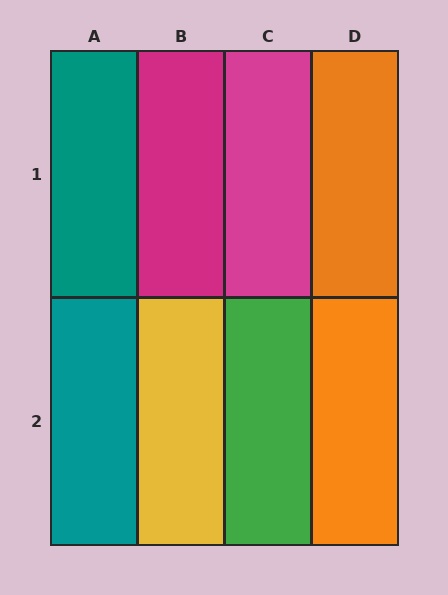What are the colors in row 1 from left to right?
Teal, magenta, magenta, orange.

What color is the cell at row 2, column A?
Teal.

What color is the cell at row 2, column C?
Green.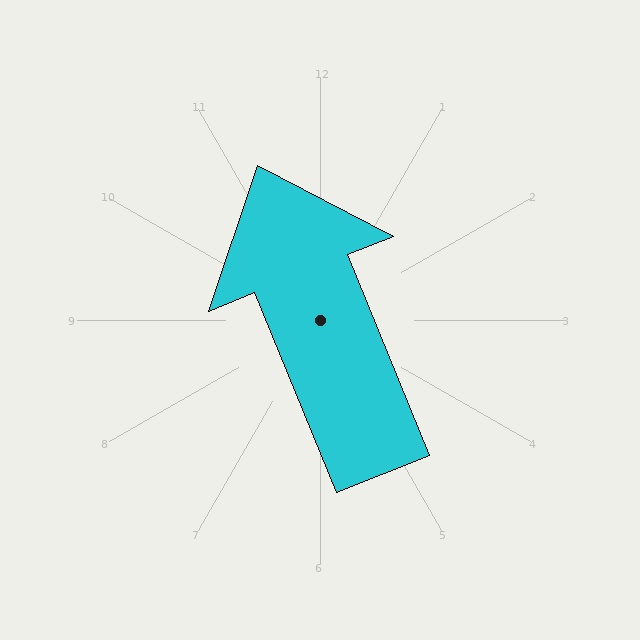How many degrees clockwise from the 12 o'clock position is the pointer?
Approximately 338 degrees.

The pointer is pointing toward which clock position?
Roughly 11 o'clock.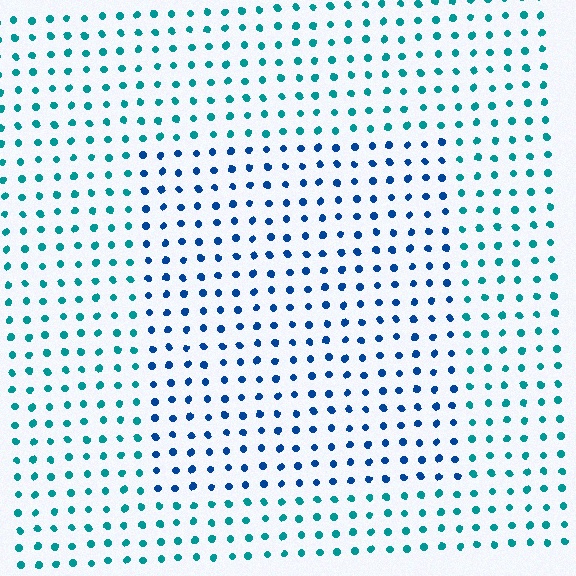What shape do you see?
I see a rectangle.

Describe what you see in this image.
The image is filled with small teal elements in a uniform arrangement. A rectangle-shaped region is visible where the elements are tinted to a slightly different hue, forming a subtle color boundary.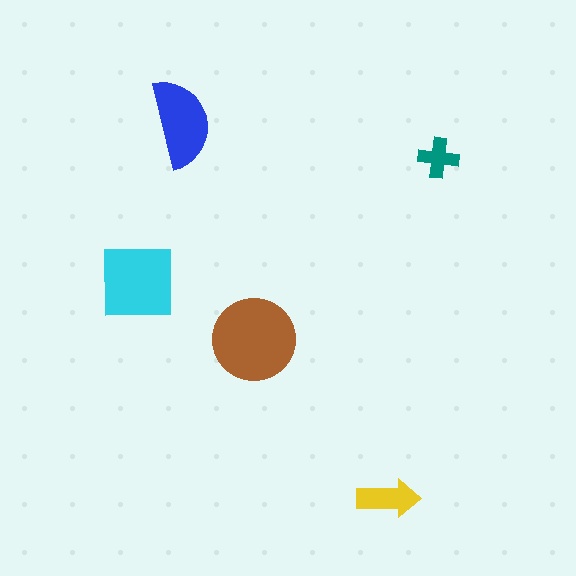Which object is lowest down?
The yellow arrow is bottommost.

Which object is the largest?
The brown circle.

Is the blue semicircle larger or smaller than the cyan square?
Smaller.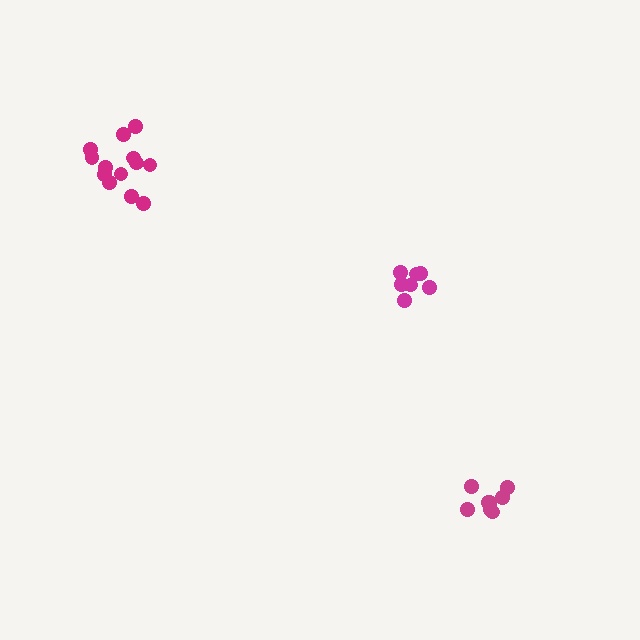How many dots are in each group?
Group 1: 7 dots, Group 2: 13 dots, Group 3: 9 dots (29 total).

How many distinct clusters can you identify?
There are 3 distinct clusters.